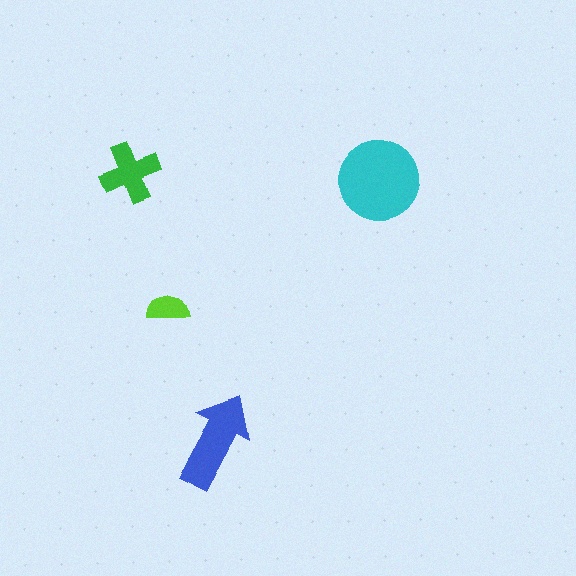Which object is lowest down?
The blue arrow is bottommost.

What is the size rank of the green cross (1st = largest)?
3rd.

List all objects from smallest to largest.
The lime semicircle, the green cross, the blue arrow, the cyan circle.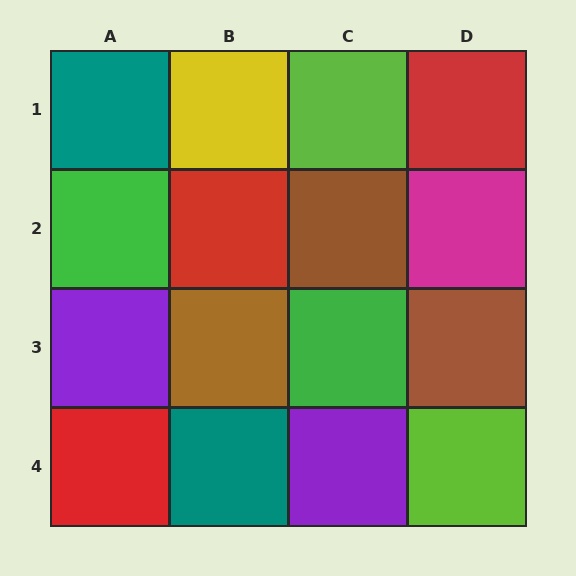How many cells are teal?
2 cells are teal.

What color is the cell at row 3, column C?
Green.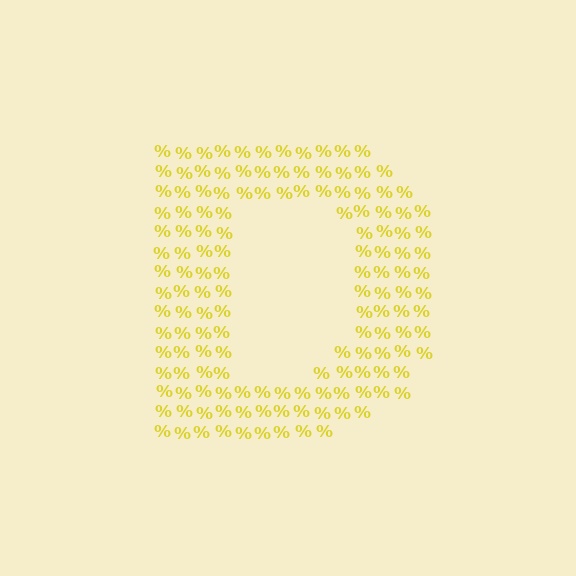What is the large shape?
The large shape is the letter D.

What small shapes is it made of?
It is made of small percent signs.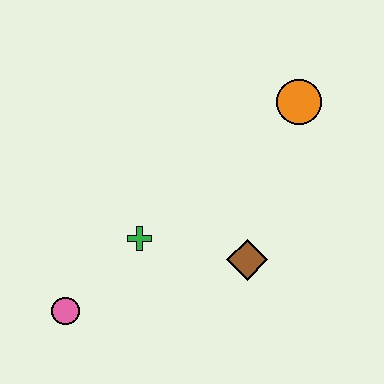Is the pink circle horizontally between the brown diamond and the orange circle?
No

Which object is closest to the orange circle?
The brown diamond is closest to the orange circle.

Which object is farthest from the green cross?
The orange circle is farthest from the green cross.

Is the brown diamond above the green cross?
No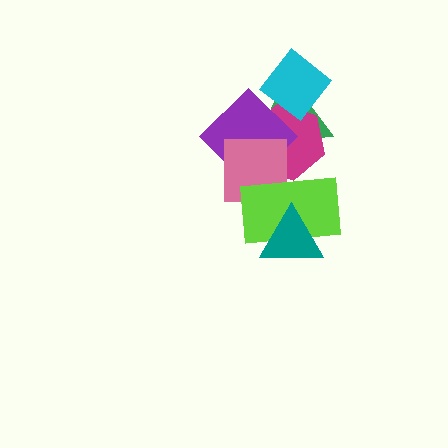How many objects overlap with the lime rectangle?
4 objects overlap with the lime rectangle.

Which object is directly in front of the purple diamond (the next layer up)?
The pink square is directly in front of the purple diamond.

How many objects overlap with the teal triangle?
1 object overlaps with the teal triangle.